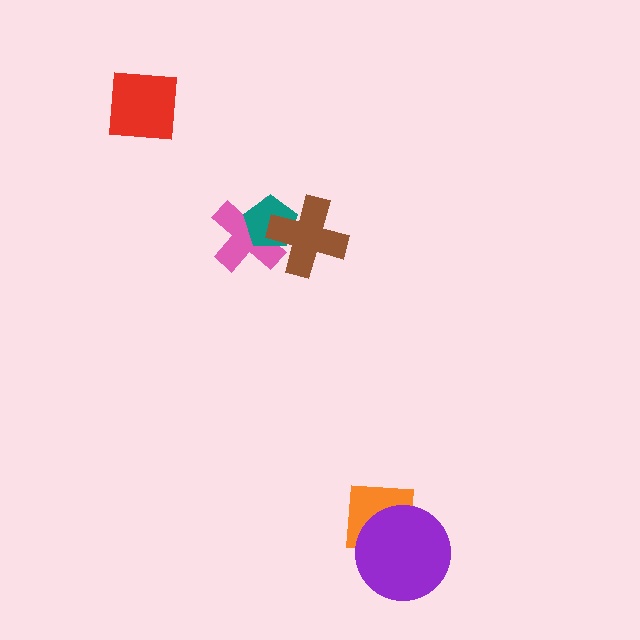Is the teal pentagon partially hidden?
Yes, it is partially covered by another shape.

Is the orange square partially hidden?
Yes, it is partially covered by another shape.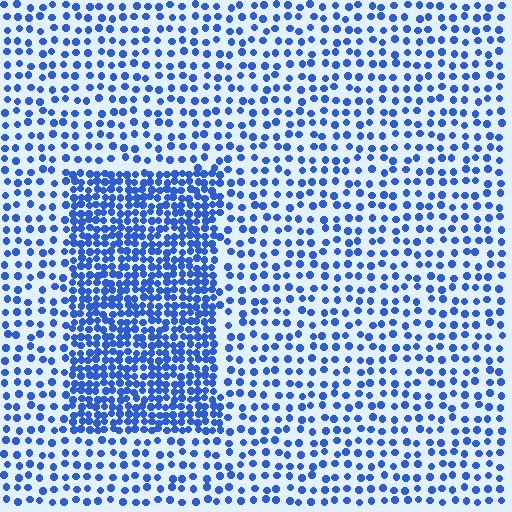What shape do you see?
I see a rectangle.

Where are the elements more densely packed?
The elements are more densely packed inside the rectangle boundary.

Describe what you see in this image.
The image contains small blue elements arranged at two different densities. A rectangle-shaped region is visible where the elements are more densely packed than the surrounding area.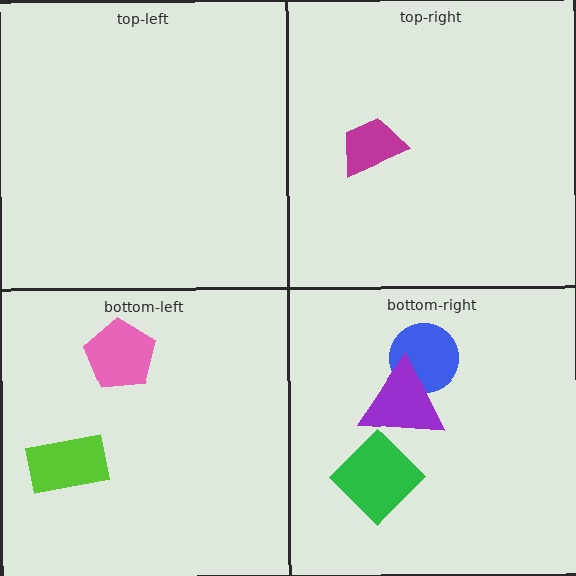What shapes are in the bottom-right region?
The blue circle, the purple triangle, the green diamond.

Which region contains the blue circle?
The bottom-right region.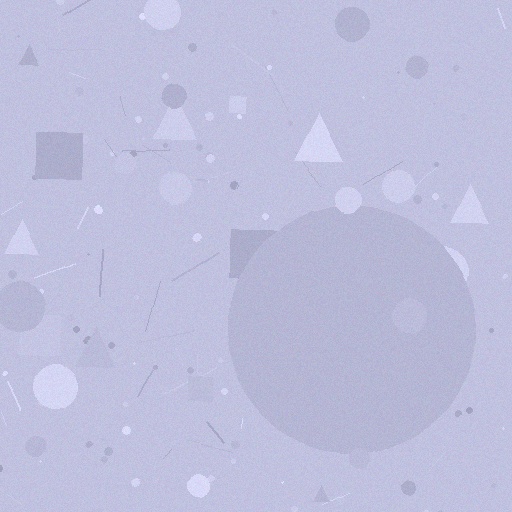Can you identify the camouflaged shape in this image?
The camouflaged shape is a circle.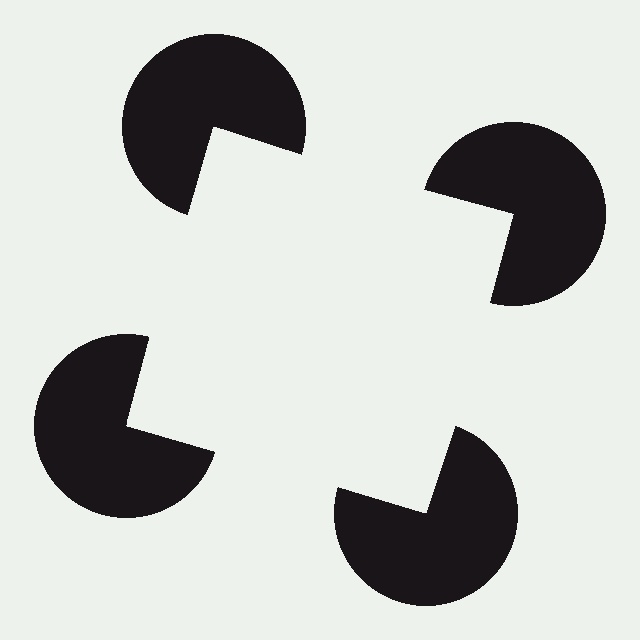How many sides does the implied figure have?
4 sides.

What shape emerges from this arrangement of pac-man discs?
An illusory square — its edges are inferred from the aligned wedge cuts in the pac-man discs, not physically drawn.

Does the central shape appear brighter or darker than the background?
It typically appears slightly brighter than the background, even though no actual brightness change is drawn.